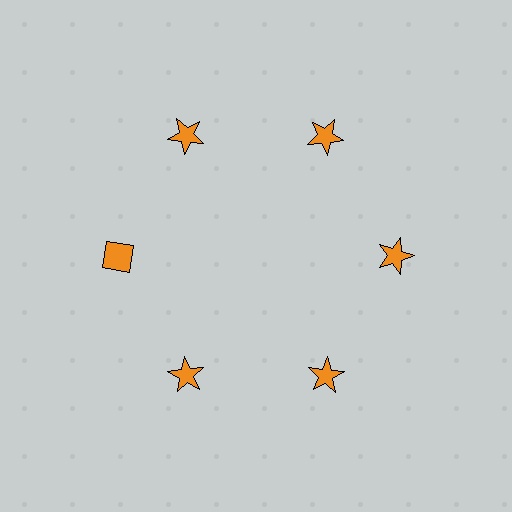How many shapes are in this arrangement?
There are 6 shapes arranged in a ring pattern.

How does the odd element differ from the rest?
It has a different shape: diamond instead of star.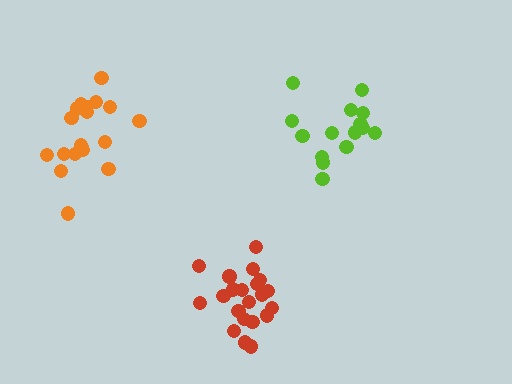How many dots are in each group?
Group 1: 19 dots, Group 2: 15 dots, Group 3: 21 dots (55 total).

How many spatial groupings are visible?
There are 3 spatial groupings.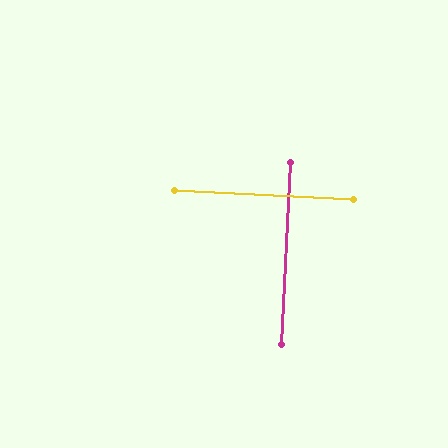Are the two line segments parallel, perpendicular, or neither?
Perpendicular — they meet at approximately 90°.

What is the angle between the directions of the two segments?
Approximately 90 degrees.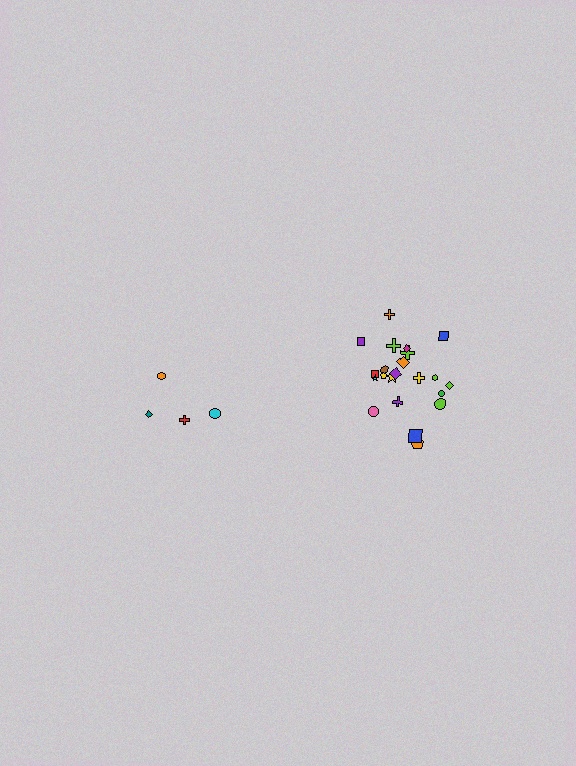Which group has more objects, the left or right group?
The right group.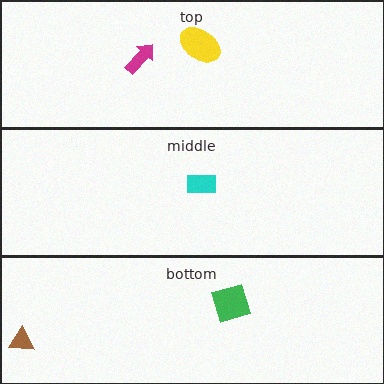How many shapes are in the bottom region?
2.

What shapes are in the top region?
The yellow ellipse, the magenta arrow.